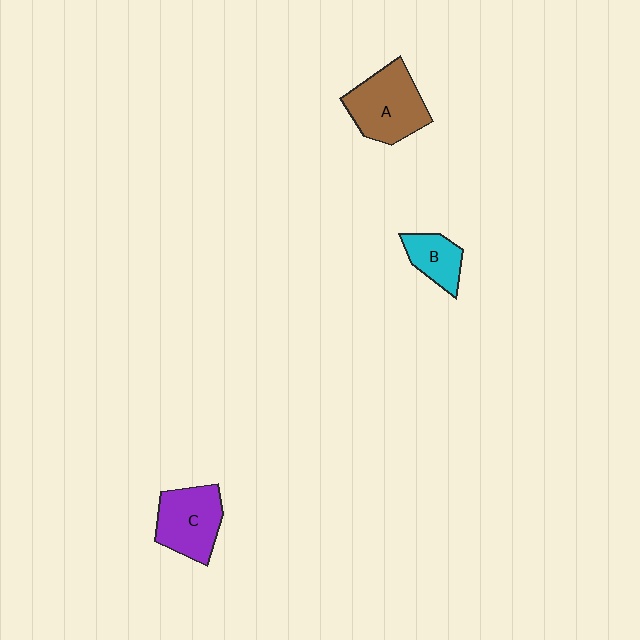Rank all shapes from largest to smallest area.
From largest to smallest: A (brown), C (purple), B (cyan).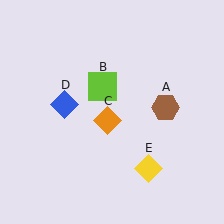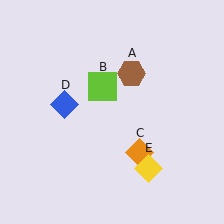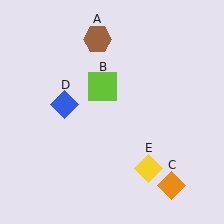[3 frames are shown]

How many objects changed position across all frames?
2 objects changed position: brown hexagon (object A), orange diamond (object C).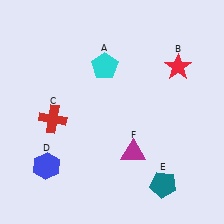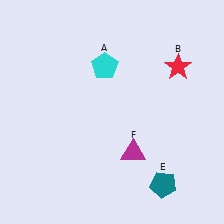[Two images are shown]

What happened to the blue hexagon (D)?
The blue hexagon (D) was removed in Image 2. It was in the bottom-left area of Image 1.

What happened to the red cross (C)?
The red cross (C) was removed in Image 2. It was in the bottom-left area of Image 1.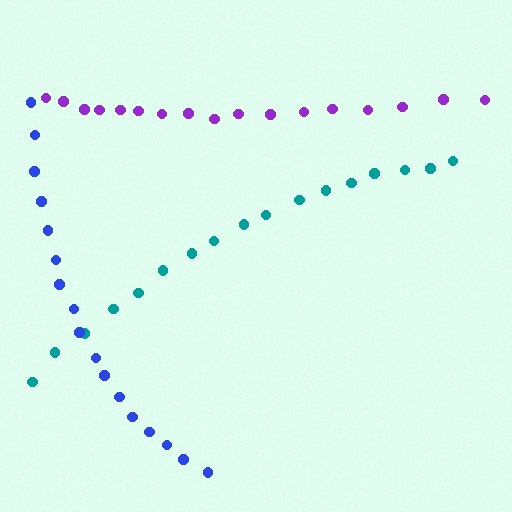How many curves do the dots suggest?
There are 3 distinct paths.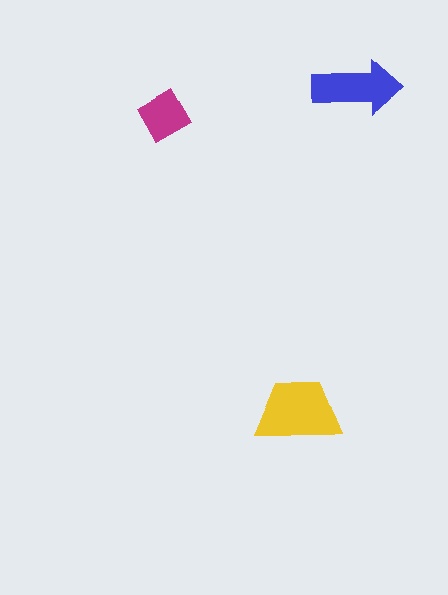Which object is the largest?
The yellow trapezoid.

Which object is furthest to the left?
The magenta square is leftmost.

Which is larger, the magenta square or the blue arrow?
The blue arrow.